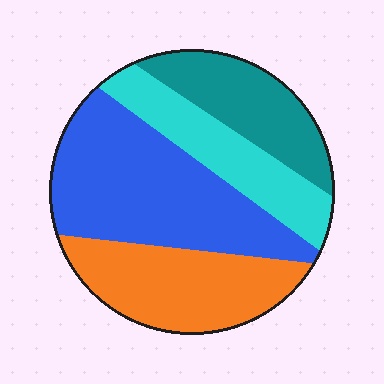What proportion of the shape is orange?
Orange takes up about one quarter (1/4) of the shape.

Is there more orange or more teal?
Orange.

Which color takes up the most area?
Blue, at roughly 35%.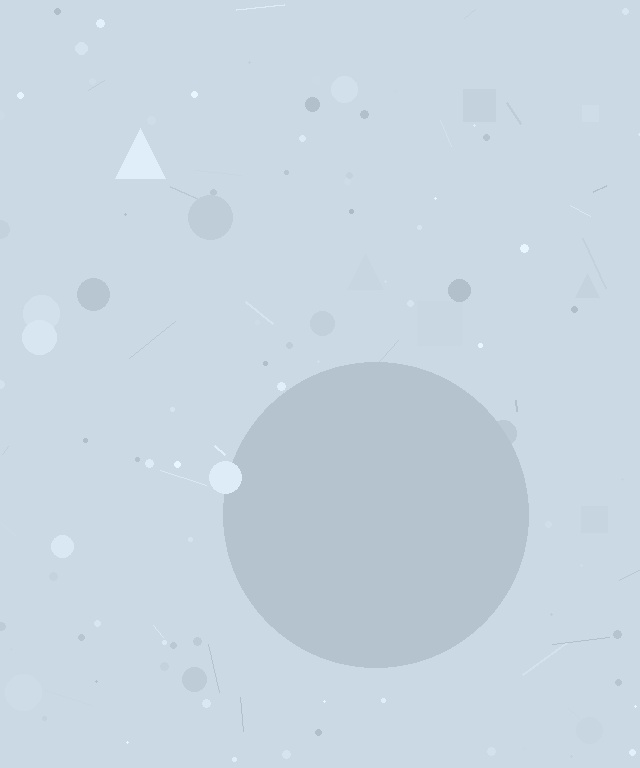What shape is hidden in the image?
A circle is hidden in the image.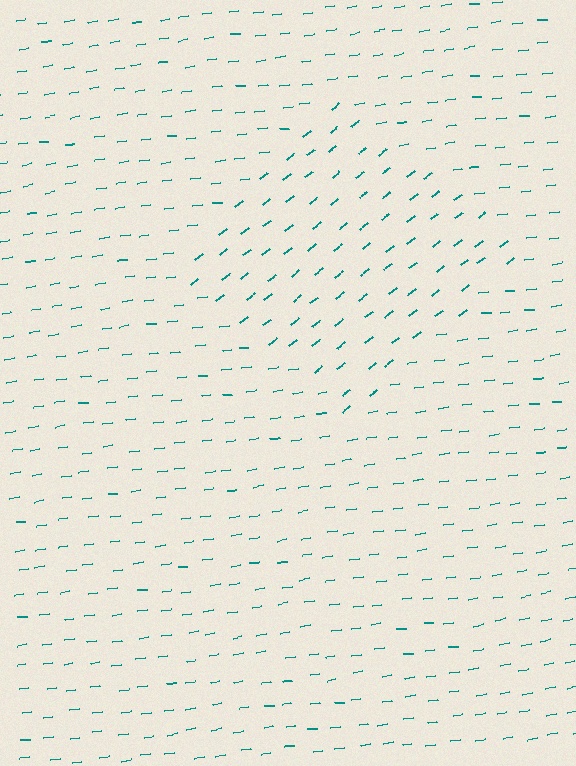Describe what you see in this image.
The image is filled with small teal line segments. A diamond region in the image has lines oriented differently from the surrounding lines, creating a visible texture boundary.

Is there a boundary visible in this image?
Yes, there is a texture boundary formed by a change in line orientation.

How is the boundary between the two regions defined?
The boundary is defined purely by a change in line orientation (approximately 30 degrees difference). All lines are the same color and thickness.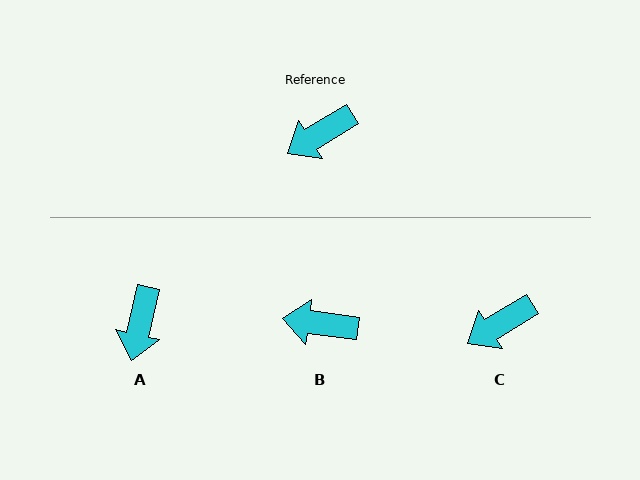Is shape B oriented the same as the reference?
No, it is off by about 39 degrees.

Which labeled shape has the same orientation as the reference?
C.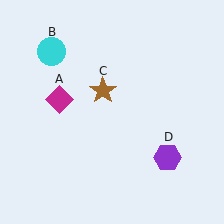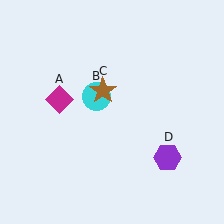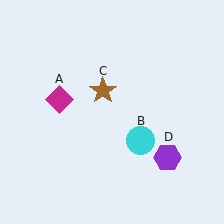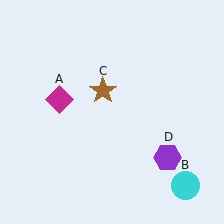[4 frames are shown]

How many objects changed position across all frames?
1 object changed position: cyan circle (object B).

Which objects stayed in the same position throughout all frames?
Magenta diamond (object A) and brown star (object C) and purple hexagon (object D) remained stationary.